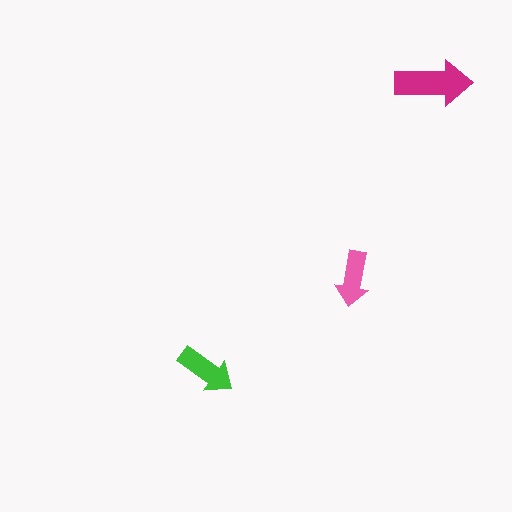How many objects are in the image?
There are 3 objects in the image.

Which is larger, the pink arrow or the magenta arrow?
The magenta one.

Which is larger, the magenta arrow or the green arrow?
The magenta one.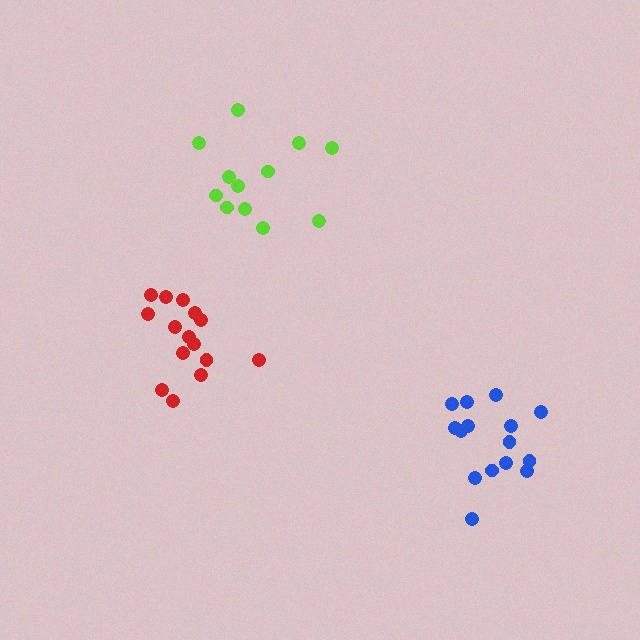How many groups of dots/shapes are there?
There are 3 groups.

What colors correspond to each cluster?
The clusters are colored: red, blue, lime.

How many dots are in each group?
Group 1: 15 dots, Group 2: 15 dots, Group 3: 12 dots (42 total).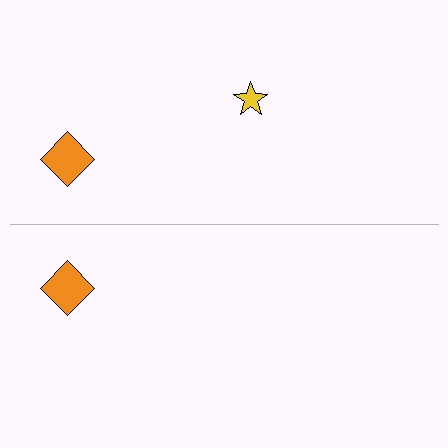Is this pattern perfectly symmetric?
No, the pattern is not perfectly symmetric. A yellow star is missing from the bottom side.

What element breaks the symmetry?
A yellow star is missing from the bottom side.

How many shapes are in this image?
There are 3 shapes in this image.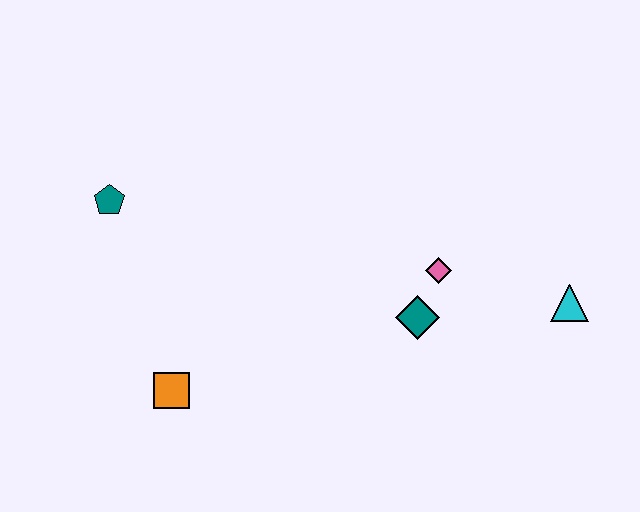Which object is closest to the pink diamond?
The teal diamond is closest to the pink diamond.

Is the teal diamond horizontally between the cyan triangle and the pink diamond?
No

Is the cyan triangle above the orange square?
Yes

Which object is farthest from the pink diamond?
The teal pentagon is farthest from the pink diamond.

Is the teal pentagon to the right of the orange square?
No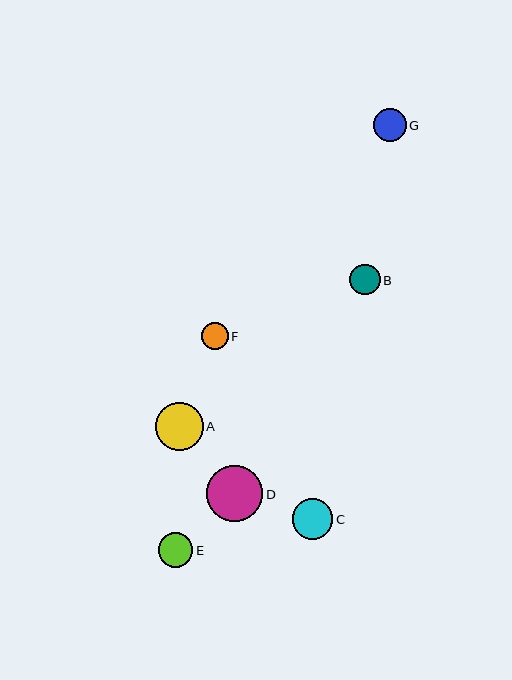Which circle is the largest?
Circle D is the largest with a size of approximately 56 pixels.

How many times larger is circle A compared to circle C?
Circle A is approximately 1.2 times the size of circle C.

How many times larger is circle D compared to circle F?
Circle D is approximately 2.1 times the size of circle F.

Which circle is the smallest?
Circle F is the smallest with a size of approximately 27 pixels.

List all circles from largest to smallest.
From largest to smallest: D, A, C, E, G, B, F.